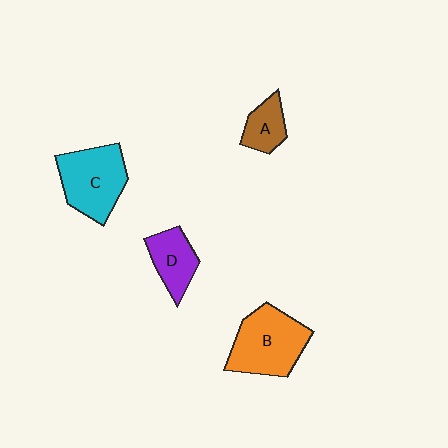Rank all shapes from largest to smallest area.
From largest to smallest: B (orange), C (cyan), D (purple), A (brown).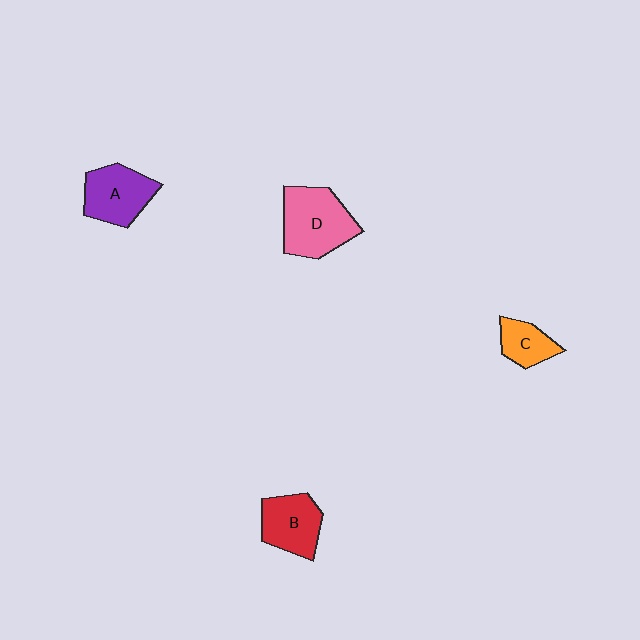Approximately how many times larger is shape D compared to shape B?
Approximately 1.4 times.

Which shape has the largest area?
Shape D (pink).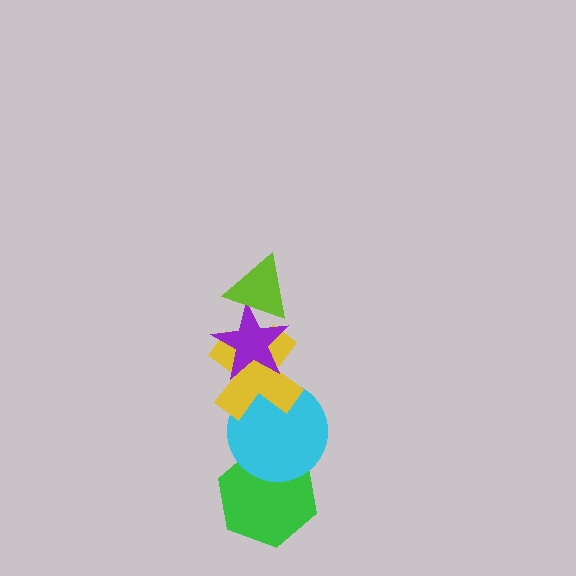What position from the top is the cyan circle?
The cyan circle is 4th from the top.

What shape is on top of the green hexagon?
The cyan circle is on top of the green hexagon.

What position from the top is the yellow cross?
The yellow cross is 3rd from the top.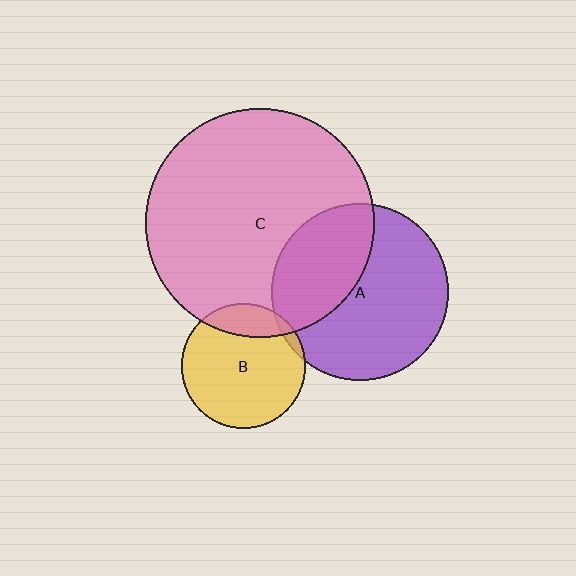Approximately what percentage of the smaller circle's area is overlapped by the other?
Approximately 35%.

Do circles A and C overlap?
Yes.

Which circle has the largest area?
Circle C (pink).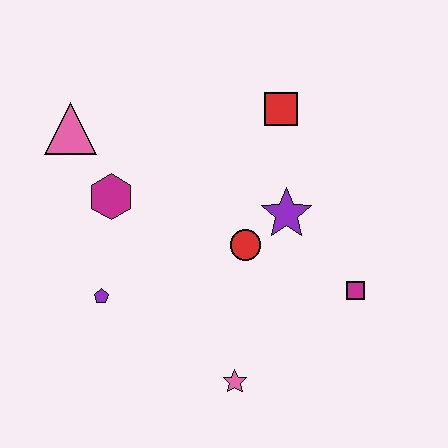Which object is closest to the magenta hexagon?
The pink triangle is closest to the magenta hexagon.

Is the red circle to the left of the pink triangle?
No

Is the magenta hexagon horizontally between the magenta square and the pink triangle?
Yes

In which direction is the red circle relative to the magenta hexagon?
The red circle is to the right of the magenta hexagon.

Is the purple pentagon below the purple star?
Yes